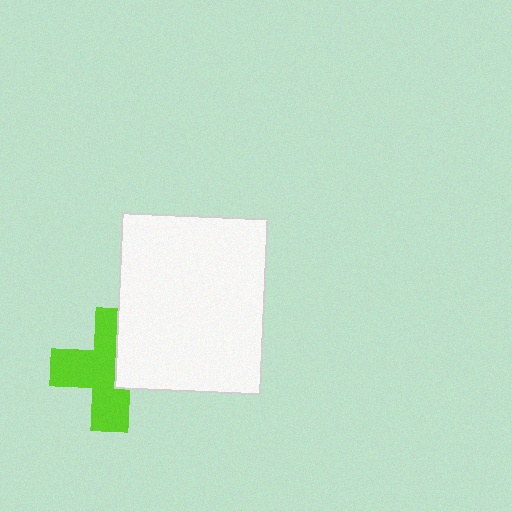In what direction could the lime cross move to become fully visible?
The lime cross could move left. That would shift it out from behind the white rectangle entirely.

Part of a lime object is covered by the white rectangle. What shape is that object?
It is a cross.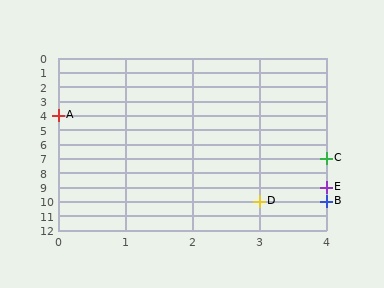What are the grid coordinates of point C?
Point C is at grid coordinates (4, 7).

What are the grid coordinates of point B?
Point B is at grid coordinates (4, 10).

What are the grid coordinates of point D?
Point D is at grid coordinates (3, 10).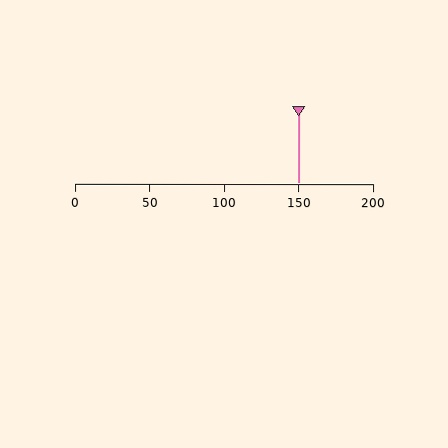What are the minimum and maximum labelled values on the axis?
The axis runs from 0 to 200.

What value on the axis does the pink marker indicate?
The marker indicates approximately 150.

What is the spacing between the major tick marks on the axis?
The major ticks are spaced 50 apart.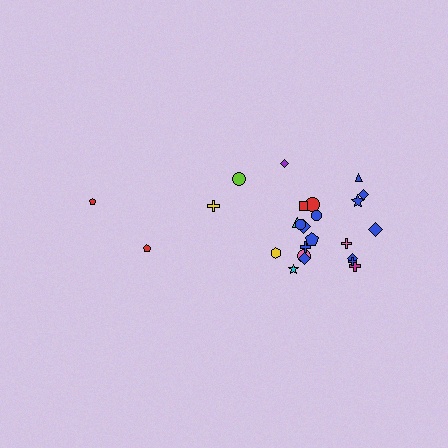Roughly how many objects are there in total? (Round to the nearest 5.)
Roughly 25 objects in total.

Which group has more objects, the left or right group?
The right group.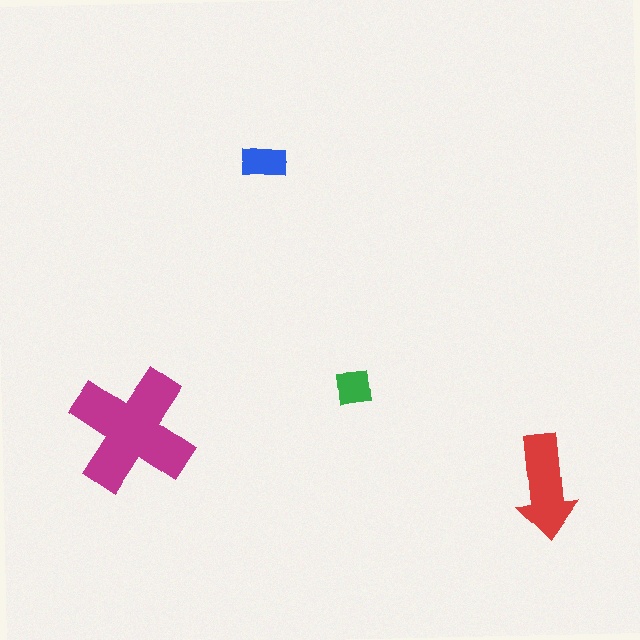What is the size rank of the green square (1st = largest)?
4th.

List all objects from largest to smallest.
The magenta cross, the red arrow, the blue rectangle, the green square.